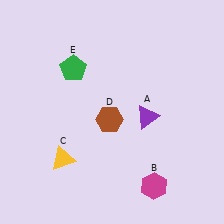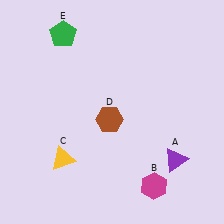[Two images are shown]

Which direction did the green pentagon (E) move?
The green pentagon (E) moved up.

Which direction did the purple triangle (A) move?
The purple triangle (A) moved down.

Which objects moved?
The objects that moved are: the purple triangle (A), the green pentagon (E).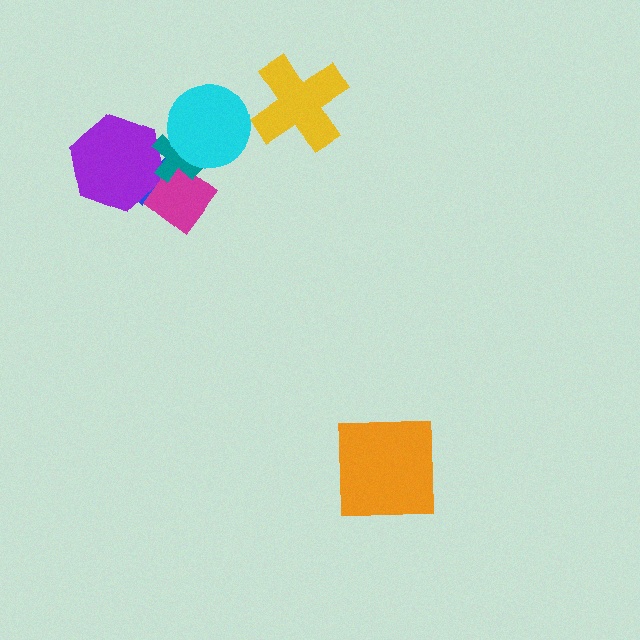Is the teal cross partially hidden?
Yes, it is partially covered by another shape.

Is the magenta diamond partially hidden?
Yes, it is partially covered by another shape.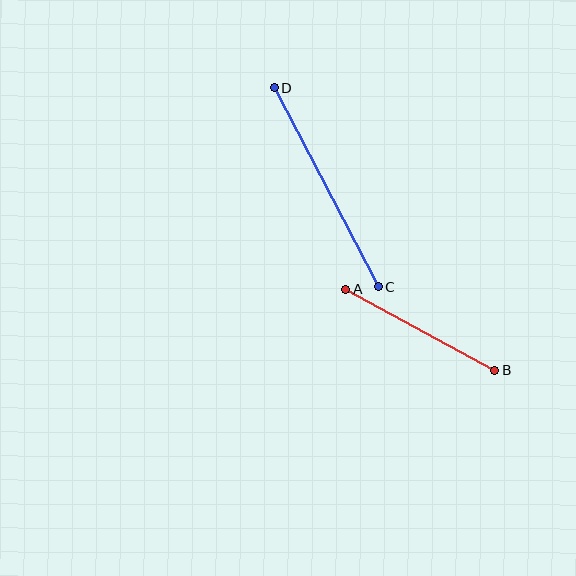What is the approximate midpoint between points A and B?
The midpoint is at approximately (420, 330) pixels.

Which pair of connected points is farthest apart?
Points C and D are farthest apart.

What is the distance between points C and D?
The distance is approximately 224 pixels.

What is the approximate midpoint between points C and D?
The midpoint is at approximately (327, 187) pixels.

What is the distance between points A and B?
The distance is approximately 170 pixels.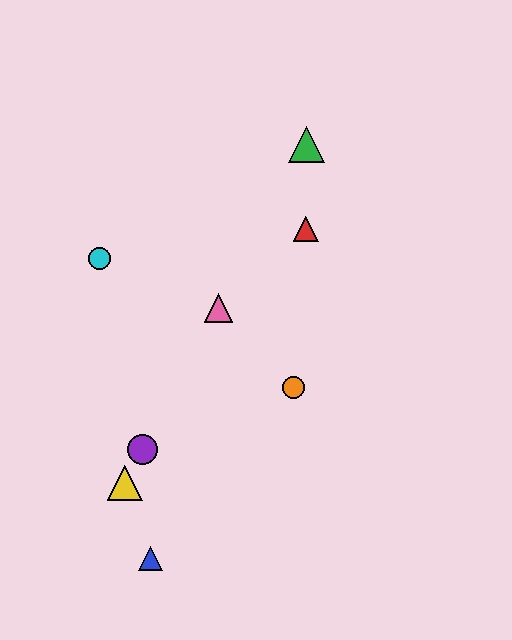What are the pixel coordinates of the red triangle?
The red triangle is at (306, 229).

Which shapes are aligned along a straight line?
The green triangle, the yellow triangle, the purple circle, the pink triangle are aligned along a straight line.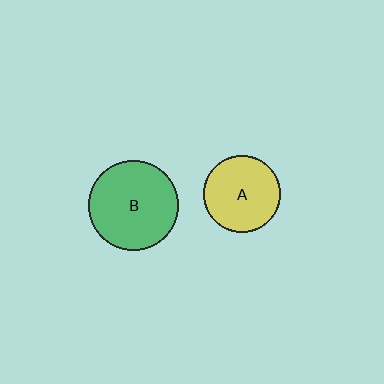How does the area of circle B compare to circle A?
Approximately 1.4 times.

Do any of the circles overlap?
No, none of the circles overlap.